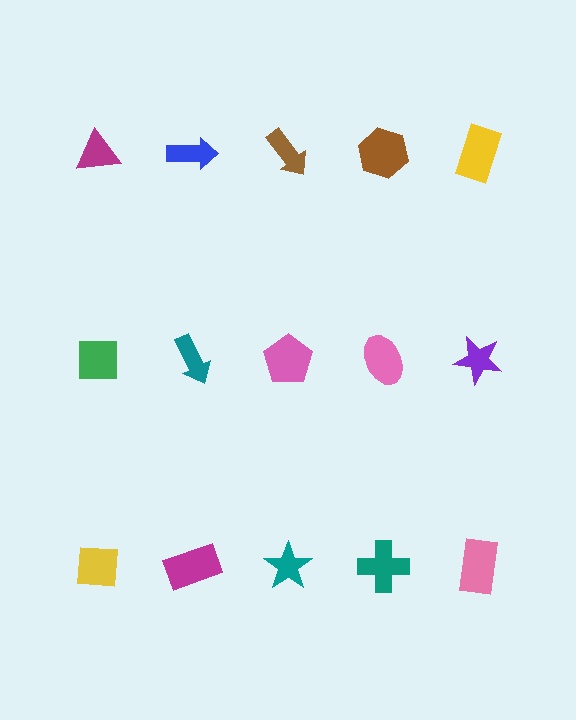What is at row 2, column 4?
A pink ellipse.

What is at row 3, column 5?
A pink rectangle.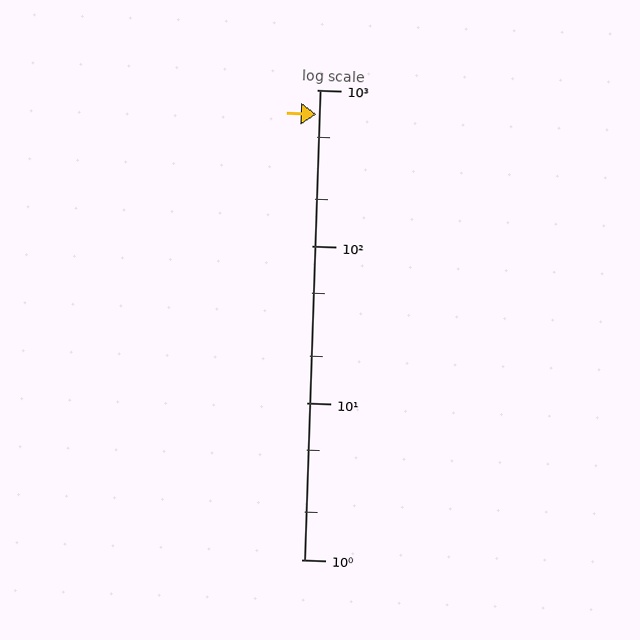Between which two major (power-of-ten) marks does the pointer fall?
The pointer is between 100 and 1000.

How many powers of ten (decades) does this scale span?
The scale spans 3 decades, from 1 to 1000.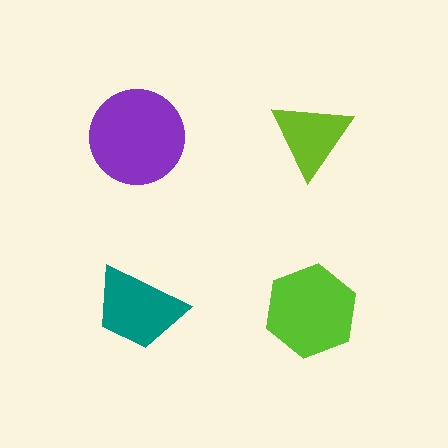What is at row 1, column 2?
A lime triangle.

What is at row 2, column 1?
A teal trapezoid.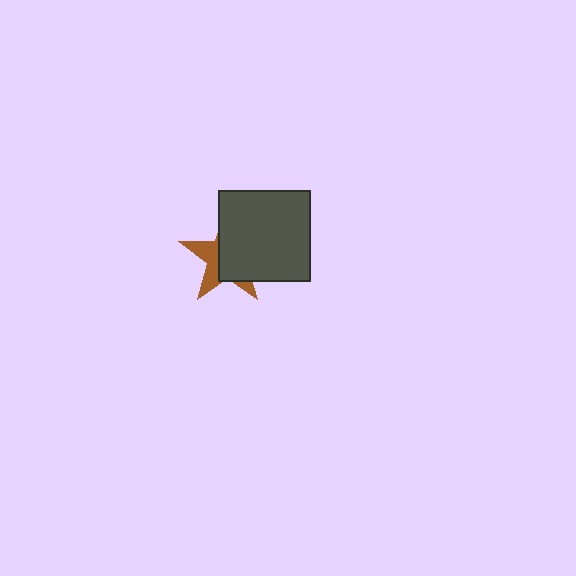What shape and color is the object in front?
The object in front is a dark gray square.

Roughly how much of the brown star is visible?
A small part of it is visible (roughly 37%).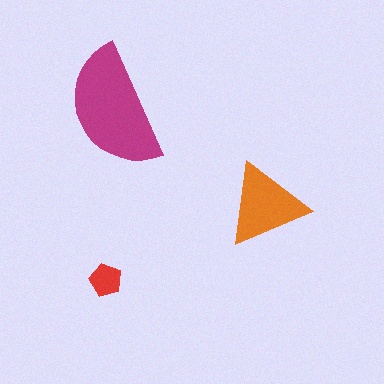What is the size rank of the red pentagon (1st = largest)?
3rd.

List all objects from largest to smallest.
The magenta semicircle, the orange triangle, the red pentagon.